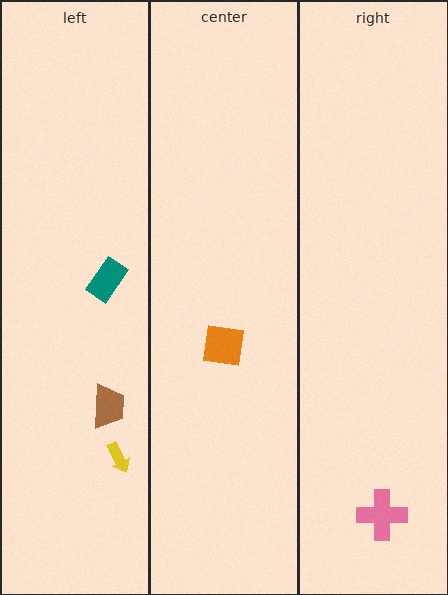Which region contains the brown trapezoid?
The left region.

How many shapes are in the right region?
1.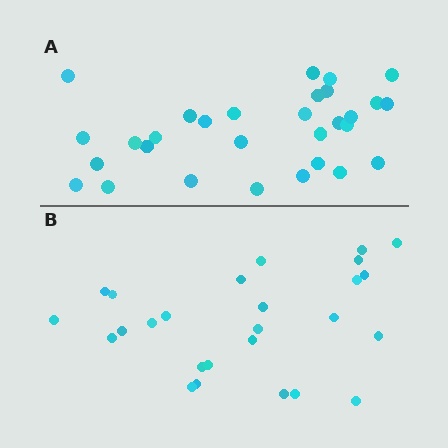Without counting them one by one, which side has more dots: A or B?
Region A (the top region) has more dots.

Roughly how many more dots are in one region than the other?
Region A has about 4 more dots than region B.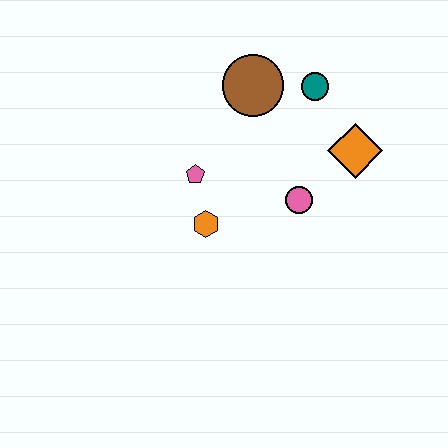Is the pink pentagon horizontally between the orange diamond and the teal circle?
No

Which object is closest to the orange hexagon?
The pink pentagon is closest to the orange hexagon.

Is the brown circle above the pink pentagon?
Yes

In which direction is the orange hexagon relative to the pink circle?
The orange hexagon is to the left of the pink circle.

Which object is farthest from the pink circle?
The brown circle is farthest from the pink circle.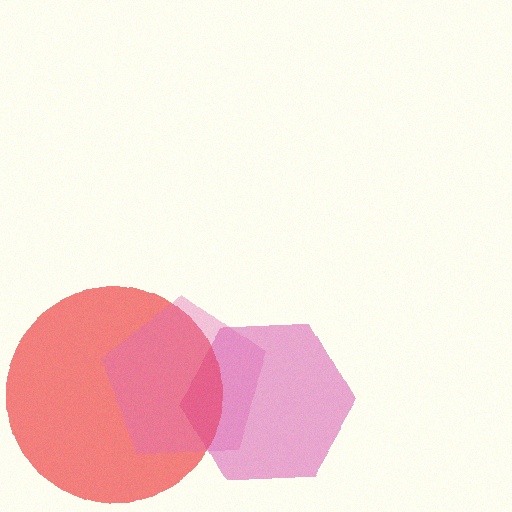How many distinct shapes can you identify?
There are 3 distinct shapes: a magenta hexagon, a red circle, a pink pentagon.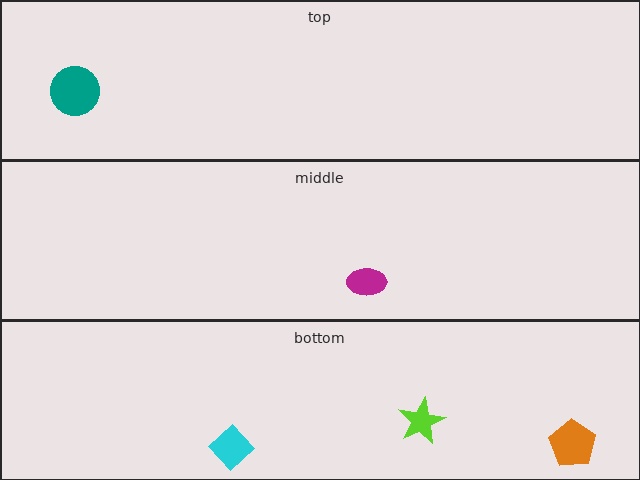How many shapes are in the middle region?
1.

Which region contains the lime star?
The bottom region.